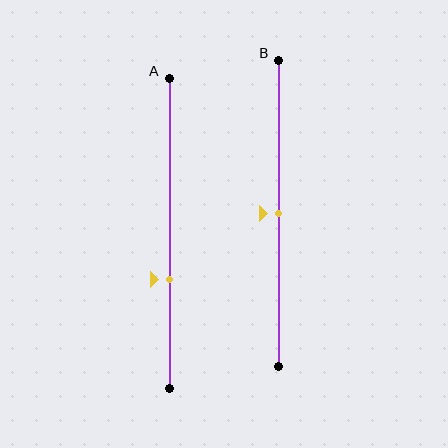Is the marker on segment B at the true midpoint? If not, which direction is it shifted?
Yes, the marker on segment B is at the true midpoint.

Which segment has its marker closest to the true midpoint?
Segment B has its marker closest to the true midpoint.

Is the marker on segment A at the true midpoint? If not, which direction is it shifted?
No, the marker on segment A is shifted downward by about 15% of the segment length.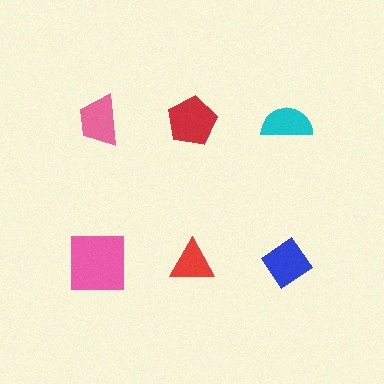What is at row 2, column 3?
A blue diamond.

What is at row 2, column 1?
A pink square.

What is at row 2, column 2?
A red triangle.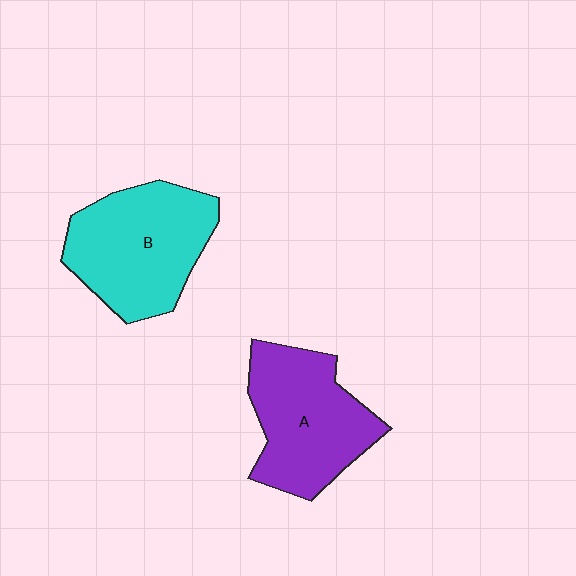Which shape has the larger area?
Shape B (cyan).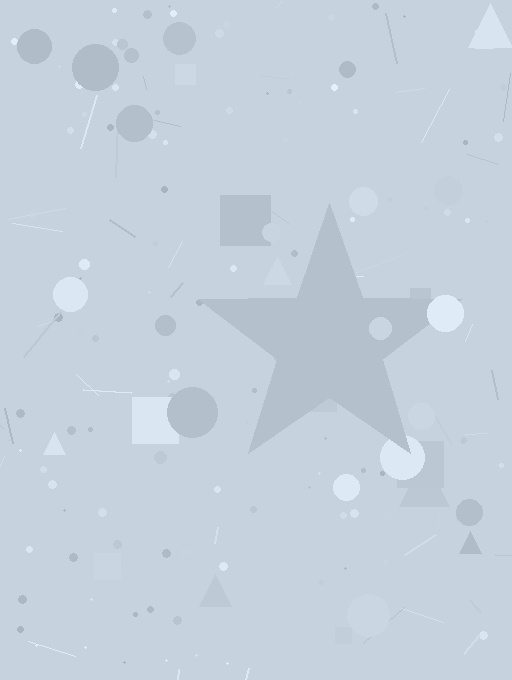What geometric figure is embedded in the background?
A star is embedded in the background.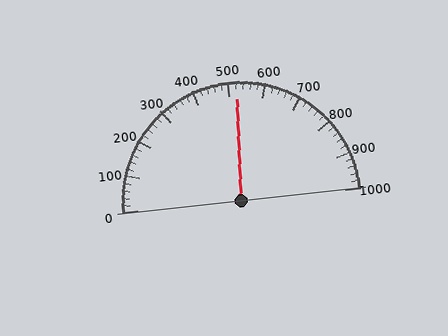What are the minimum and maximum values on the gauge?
The gauge ranges from 0 to 1000.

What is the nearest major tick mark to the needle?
The nearest major tick mark is 500.